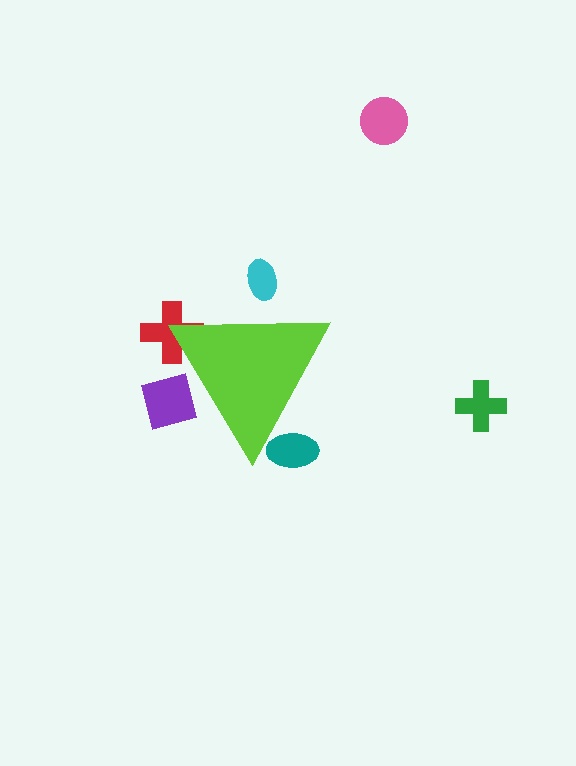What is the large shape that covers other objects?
A lime triangle.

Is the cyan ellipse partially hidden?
Yes, the cyan ellipse is partially hidden behind the lime triangle.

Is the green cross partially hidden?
No, the green cross is fully visible.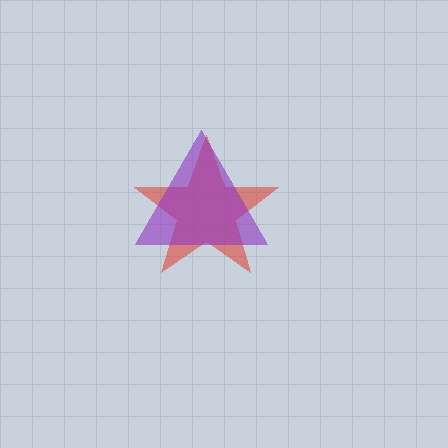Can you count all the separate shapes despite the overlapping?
Yes, there are 2 separate shapes.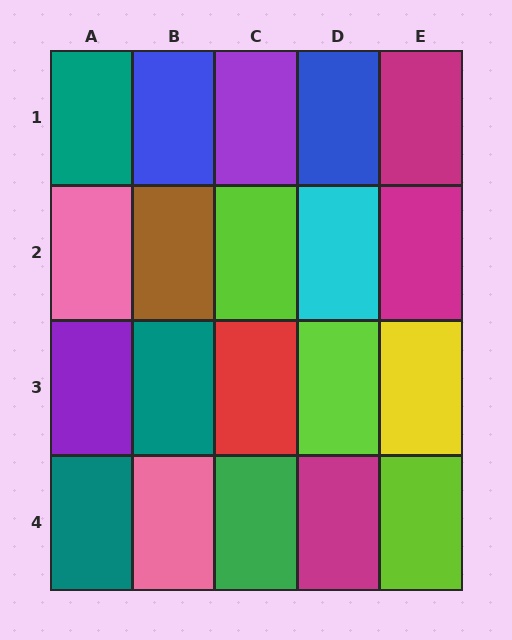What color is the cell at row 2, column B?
Brown.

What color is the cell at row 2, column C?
Lime.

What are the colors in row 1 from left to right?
Teal, blue, purple, blue, magenta.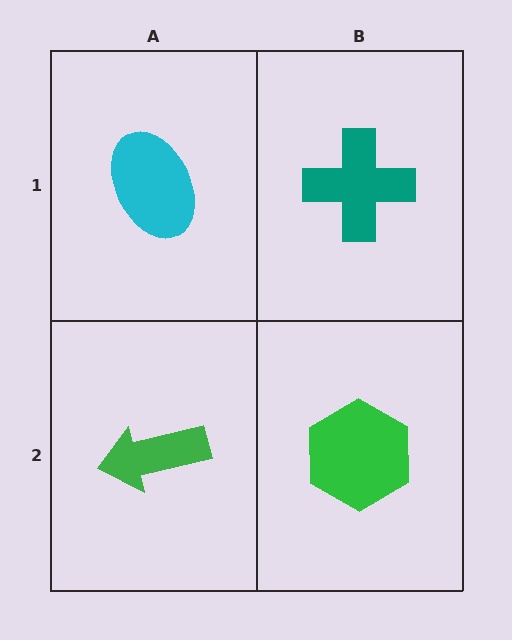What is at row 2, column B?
A green hexagon.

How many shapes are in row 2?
2 shapes.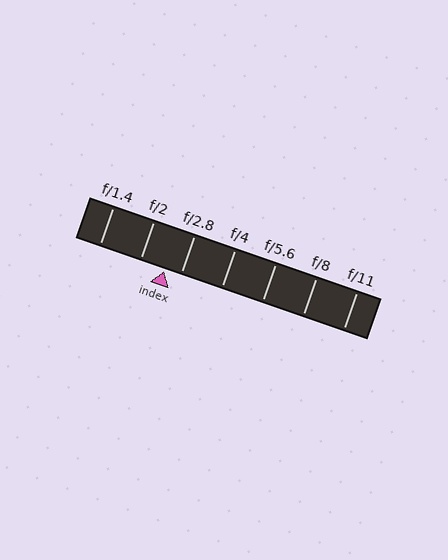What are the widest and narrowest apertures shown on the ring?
The widest aperture shown is f/1.4 and the narrowest is f/11.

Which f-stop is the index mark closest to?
The index mark is closest to f/2.8.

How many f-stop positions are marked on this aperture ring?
There are 7 f-stop positions marked.